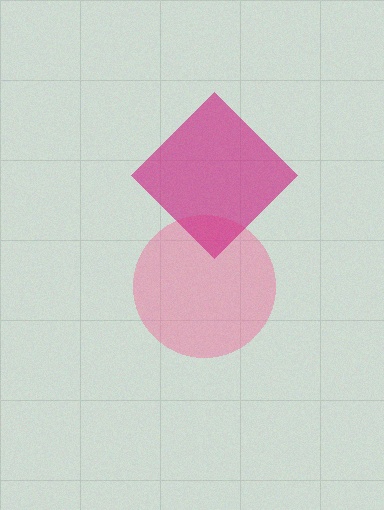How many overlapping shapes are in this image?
There are 2 overlapping shapes in the image.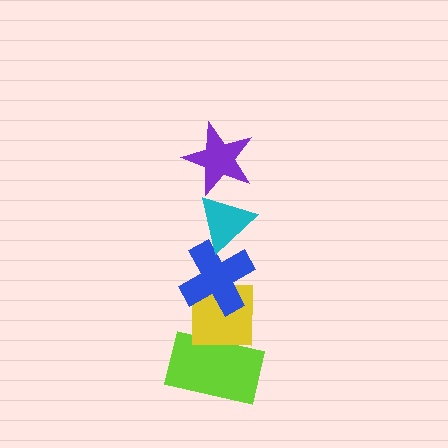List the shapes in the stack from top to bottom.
From top to bottom: the purple star, the cyan triangle, the blue cross, the yellow square, the lime rectangle.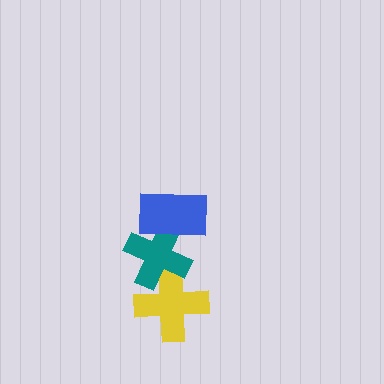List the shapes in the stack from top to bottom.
From top to bottom: the blue rectangle, the teal cross, the yellow cross.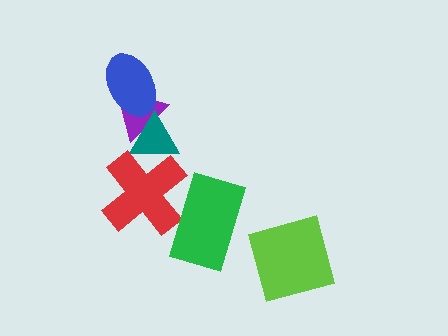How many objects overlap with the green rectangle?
1 object overlaps with the green rectangle.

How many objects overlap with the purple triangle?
2 objects overlap with the purple triangle.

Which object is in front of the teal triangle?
The red cross is in front of the teal triangle.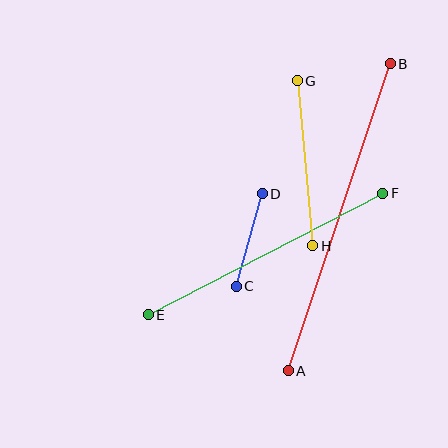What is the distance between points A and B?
The distance is approximately 324 pixels.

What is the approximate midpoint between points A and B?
The midpoint is at approximately (339, 217) pixels.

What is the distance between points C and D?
The distance is approximately 96 pixels.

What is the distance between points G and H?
The distance is approximately 166 pixels.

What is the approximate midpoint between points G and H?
The midpoint is at approximately (305, 163) pixels.